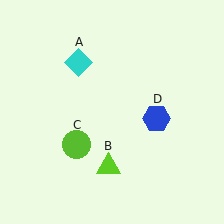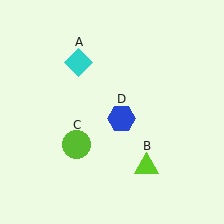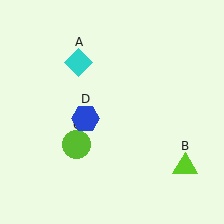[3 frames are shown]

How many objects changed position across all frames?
2 objects changed position: lime triangle (object B), blue hexagon (object D).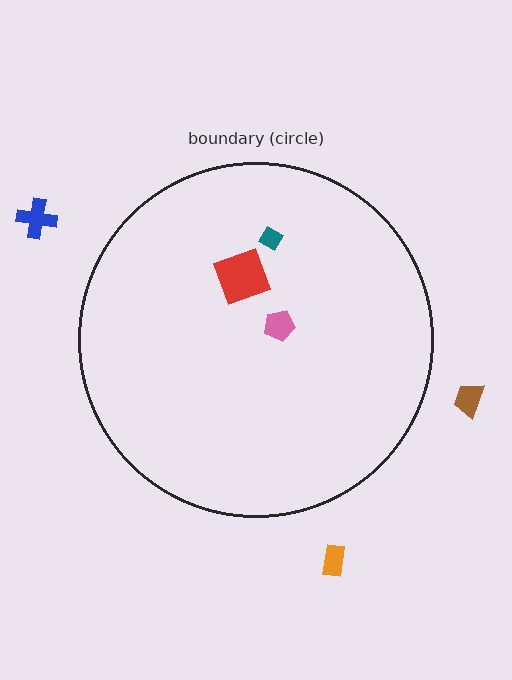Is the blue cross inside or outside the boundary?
Outside.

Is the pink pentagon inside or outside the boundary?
Inside.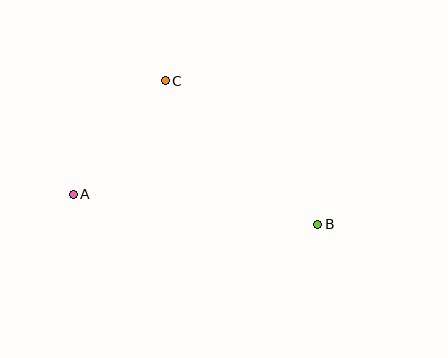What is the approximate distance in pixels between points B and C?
The distance between B and C is approximately 209 pixels.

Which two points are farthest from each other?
Points A and B are farthest from each other.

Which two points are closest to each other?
Points A and C are closest to each other.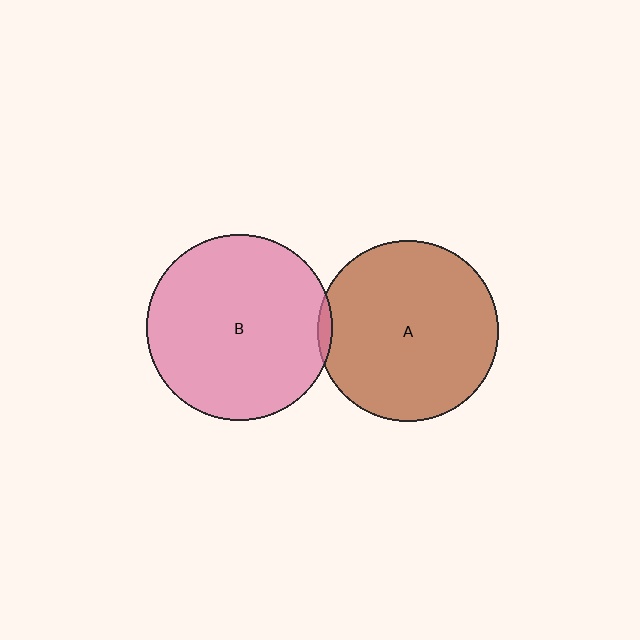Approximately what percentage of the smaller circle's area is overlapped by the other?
Approximately 5%.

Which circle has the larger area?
Circle B (pink).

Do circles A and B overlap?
Yes.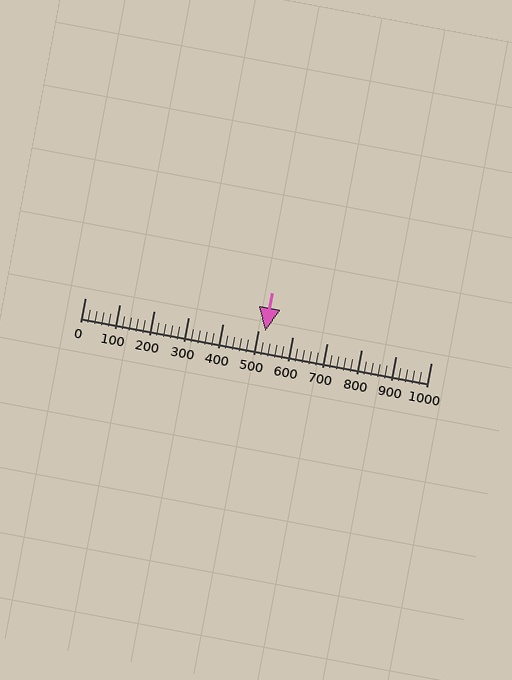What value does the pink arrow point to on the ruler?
The pink arrow points to approximately 520.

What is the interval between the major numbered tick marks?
The major tick marks are spaced 100 units apart.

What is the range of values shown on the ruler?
The ruler shows values from 0 to 1000.